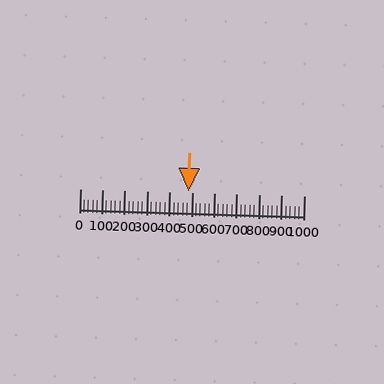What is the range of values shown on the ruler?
The ruler shows values from 0 to 1000.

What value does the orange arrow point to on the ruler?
The orange arrow points to approximately 485.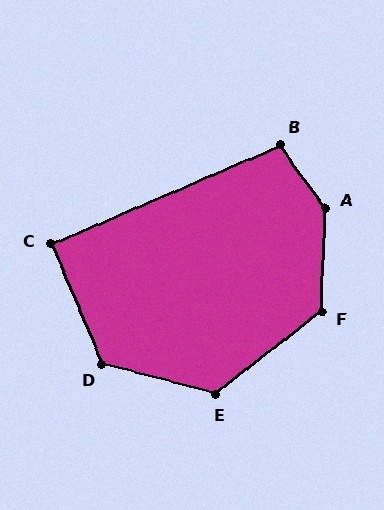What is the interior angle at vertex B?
Approximately 102 degrees (obtuse).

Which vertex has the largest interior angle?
A, at approximately 143 degrees.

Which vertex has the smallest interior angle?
C, at approximately 90 degrees.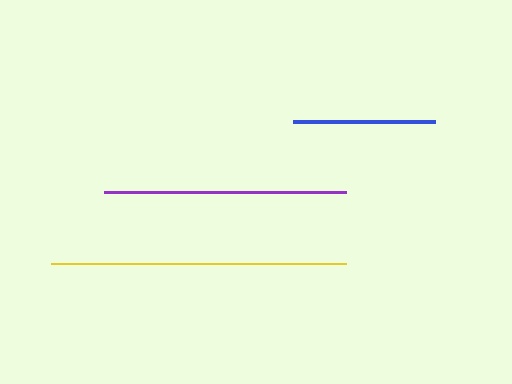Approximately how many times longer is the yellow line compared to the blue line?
The yellow line is approximately 2.1 times the length of the blue line.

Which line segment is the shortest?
The blue line is the shortest at approximately 142 pixels.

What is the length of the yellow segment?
The yellow segment is approximately 296 pixels long.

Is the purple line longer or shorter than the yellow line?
The yellow line is longer than the purple line.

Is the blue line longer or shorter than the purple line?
The purple line is longer than the blue line.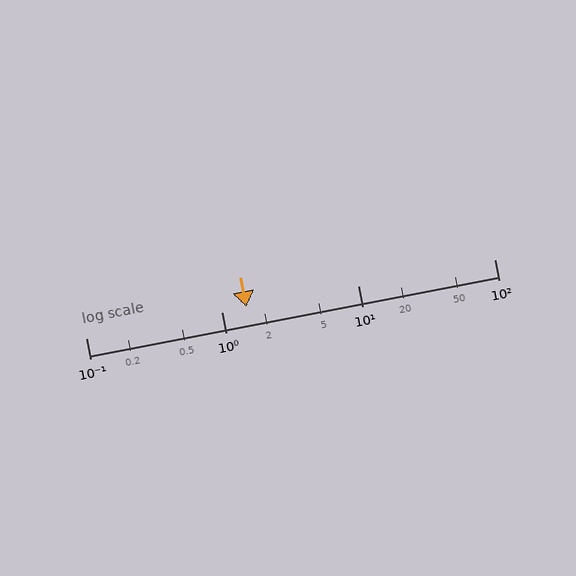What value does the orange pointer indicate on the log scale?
The pointer indicates approximately 1.5.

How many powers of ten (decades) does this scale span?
The scale spans 3 decades, from 0.1 to 100.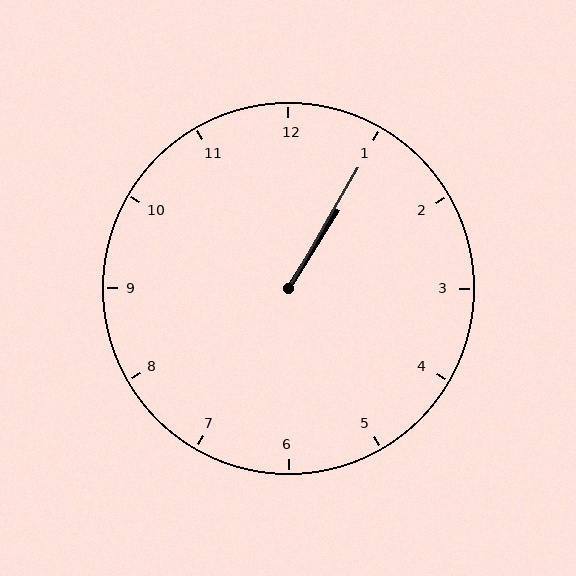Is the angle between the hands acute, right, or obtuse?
It is acute.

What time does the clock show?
1:05.